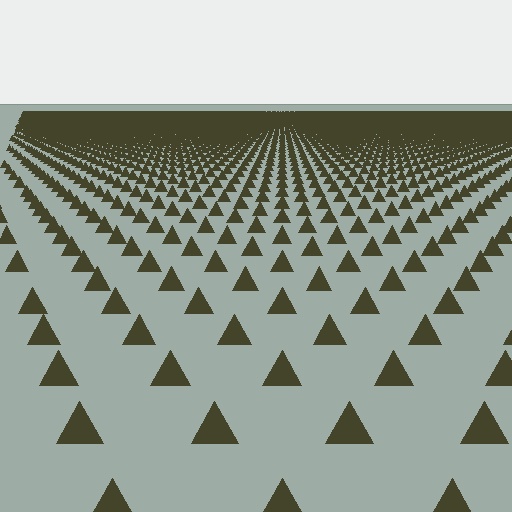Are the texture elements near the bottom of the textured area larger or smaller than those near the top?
Larger. Near the bottom, elements are closer to the viewer and appear at a bigger on-screen size.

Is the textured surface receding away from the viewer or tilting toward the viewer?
The surface is receding away from the viewer. Texture elements get smaller and denser toward the top.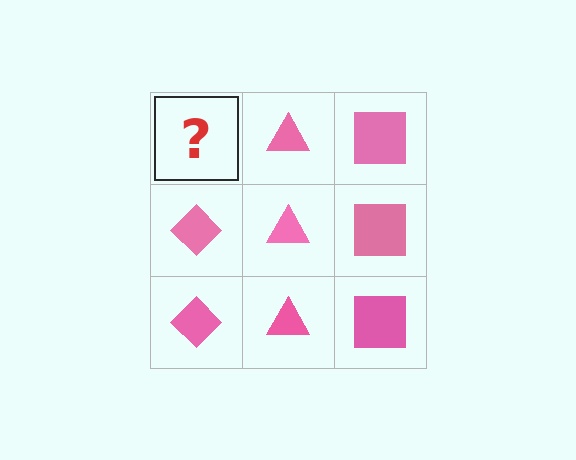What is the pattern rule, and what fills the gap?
The rule is that each column has a consistent shape. The gap should be filled with a pink diamond.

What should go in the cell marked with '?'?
The missing cell should contain a pink diamond.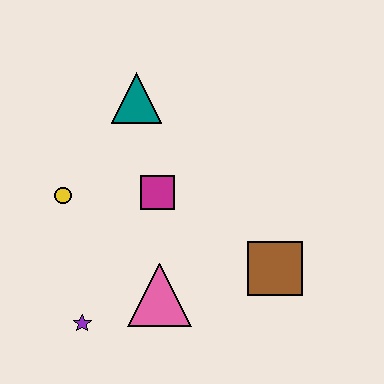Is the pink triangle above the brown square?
No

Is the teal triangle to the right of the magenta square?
No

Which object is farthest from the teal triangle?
The purple star is farthest from the teal triangle.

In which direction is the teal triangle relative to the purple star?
The teal triangle is above the purple star.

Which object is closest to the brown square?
The pink triangle is closest to the brown square.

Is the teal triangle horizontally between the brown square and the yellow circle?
Yes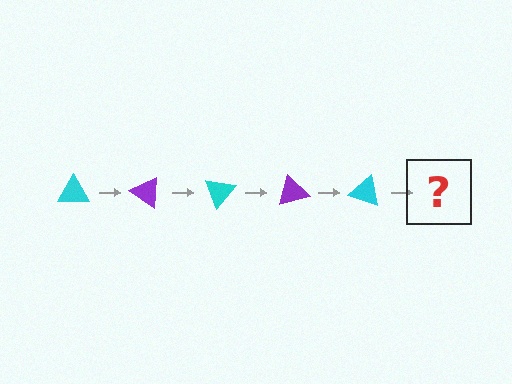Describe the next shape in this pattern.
It should be a purple triangle, rotated 175 degrees from the start.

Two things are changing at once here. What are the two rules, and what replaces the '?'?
The two rules are that it rotates 35 degrees each step and the color cycles through cyan and purple. The '?' should be a purple triangle, rotated 175 degrees from the start.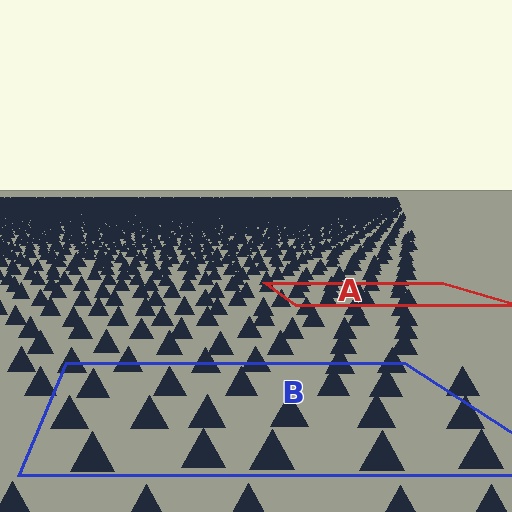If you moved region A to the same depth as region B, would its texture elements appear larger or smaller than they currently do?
They would appear larger. At a closer depth, the same texture elements are projected at a bigger on-screen size.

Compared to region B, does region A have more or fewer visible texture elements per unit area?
Region A has more texture elements per unit area — they are packed more densely because it is farther away.